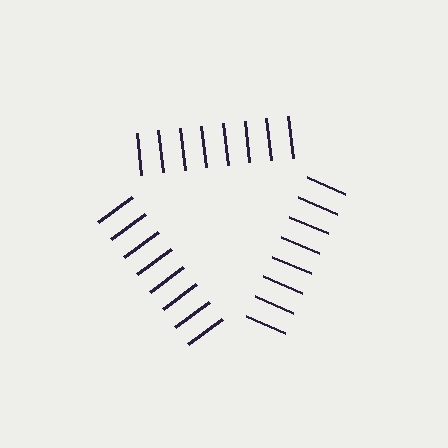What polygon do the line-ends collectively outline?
An illusory triangle — the line segments terminate on its edges but no continuous stroke is drawn.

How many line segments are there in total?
24 — 8 along each of the 3 edges.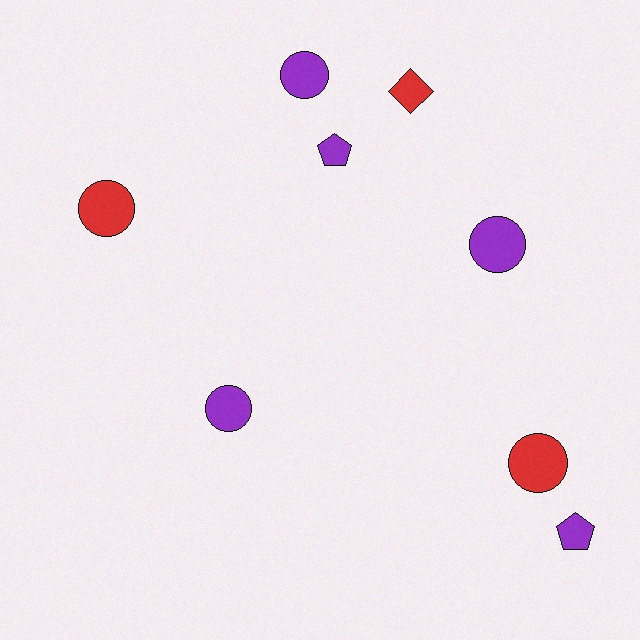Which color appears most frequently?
Purple, with 5 objects.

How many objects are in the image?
There are 8 objects.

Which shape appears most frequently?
Circle, with 5 objects.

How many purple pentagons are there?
There are 2 purple pentagons.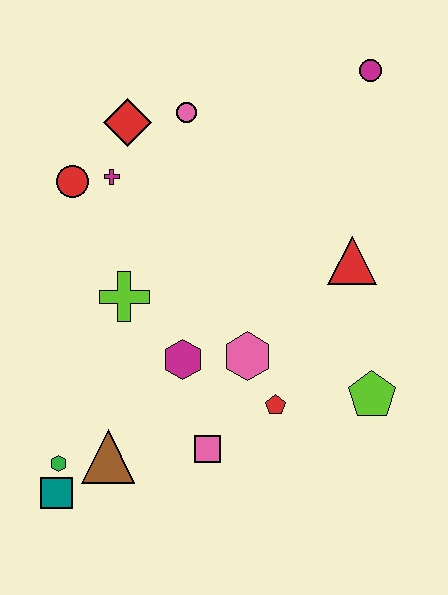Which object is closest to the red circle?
The magenta cross is closest to the red circle.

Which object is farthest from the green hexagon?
The magenta circle is farthest from the green hexagon.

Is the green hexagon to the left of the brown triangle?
Yes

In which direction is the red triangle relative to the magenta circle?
The red triangle is below the magenta circle.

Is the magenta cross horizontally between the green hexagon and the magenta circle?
Yes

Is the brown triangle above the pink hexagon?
No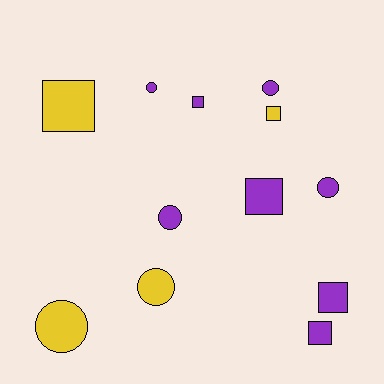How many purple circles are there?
There are 4 purple circles.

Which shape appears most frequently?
Square, with 6 objects.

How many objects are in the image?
There are 12 objects.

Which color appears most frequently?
Purple, with 8 objects.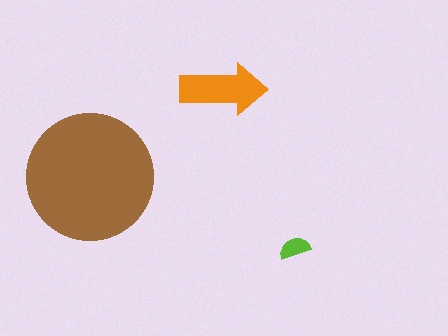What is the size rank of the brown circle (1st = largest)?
1st.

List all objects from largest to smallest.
The brown circle, the orange arrow, the lime semicircle.